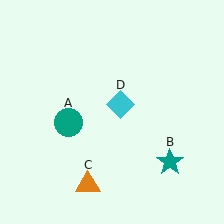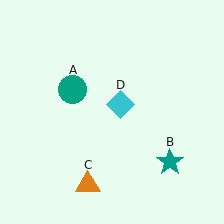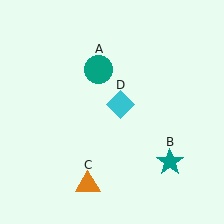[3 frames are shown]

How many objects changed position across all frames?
1 object changed position: teal circle (object A).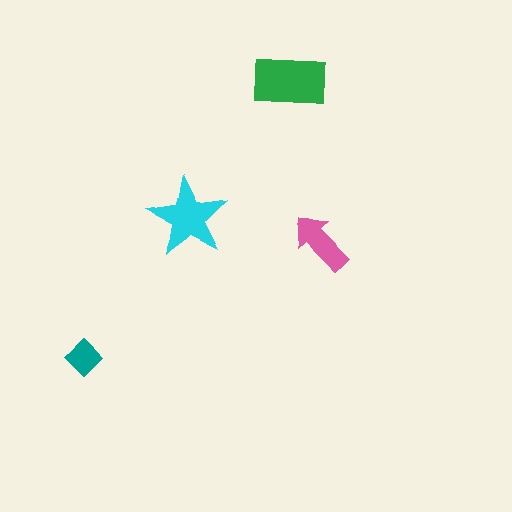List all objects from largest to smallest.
The green rectangle, the cyan star, the pink arrow, the teal diamond.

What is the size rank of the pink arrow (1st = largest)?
3rd.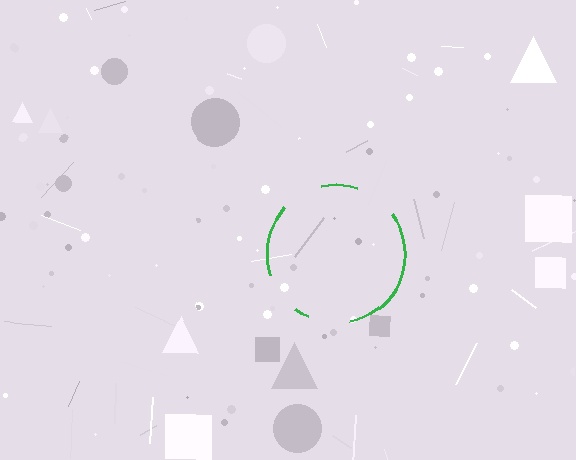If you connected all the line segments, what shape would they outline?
They would outline a circle.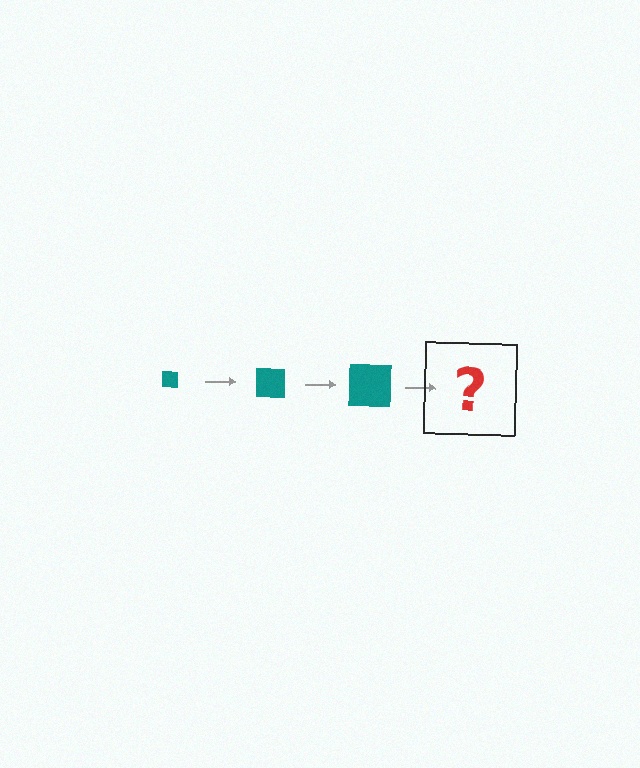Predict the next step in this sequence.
The next step is a teal square, larger than the previous one.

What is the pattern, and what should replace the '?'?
The pattern is that the square gets progressively larger each step. The '?' should be a teal square, larger than the previous one.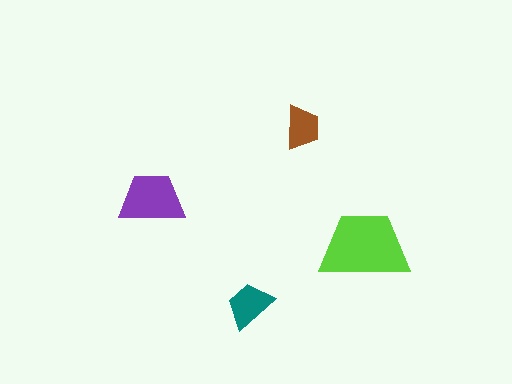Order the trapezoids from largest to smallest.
the lime one, the purple one, the teal one, the brown one.